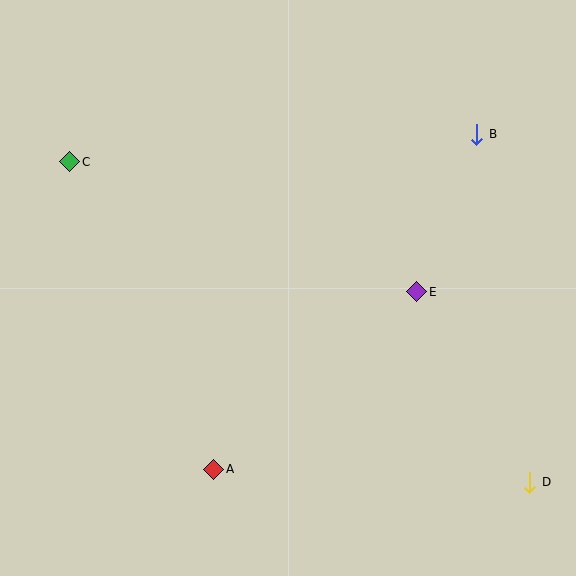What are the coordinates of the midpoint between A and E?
The midpoint between A and E is at (315, 380).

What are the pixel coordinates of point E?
Point E is at (417, 292).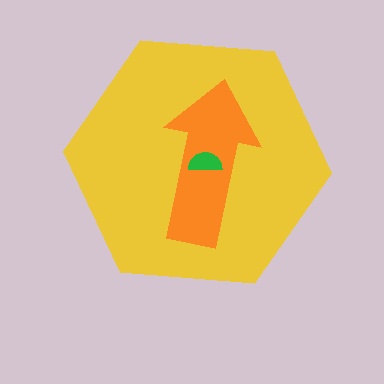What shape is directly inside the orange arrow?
The green semicircle.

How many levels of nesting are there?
3.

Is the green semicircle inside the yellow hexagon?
Yes.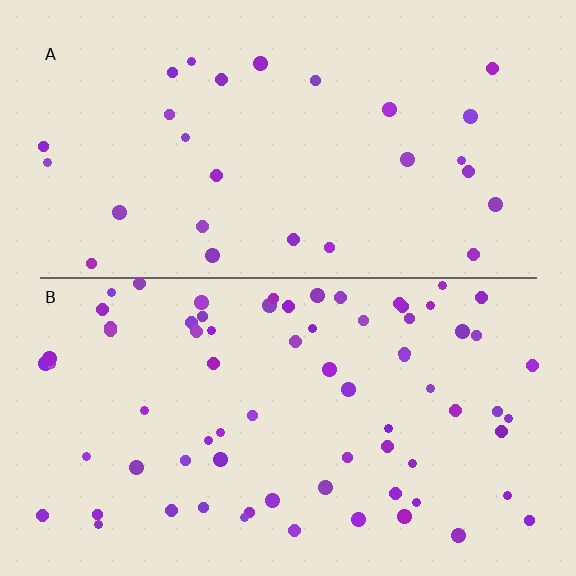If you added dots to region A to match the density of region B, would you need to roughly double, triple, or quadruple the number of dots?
Approximately triple.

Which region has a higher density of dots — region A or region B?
B (the bottom).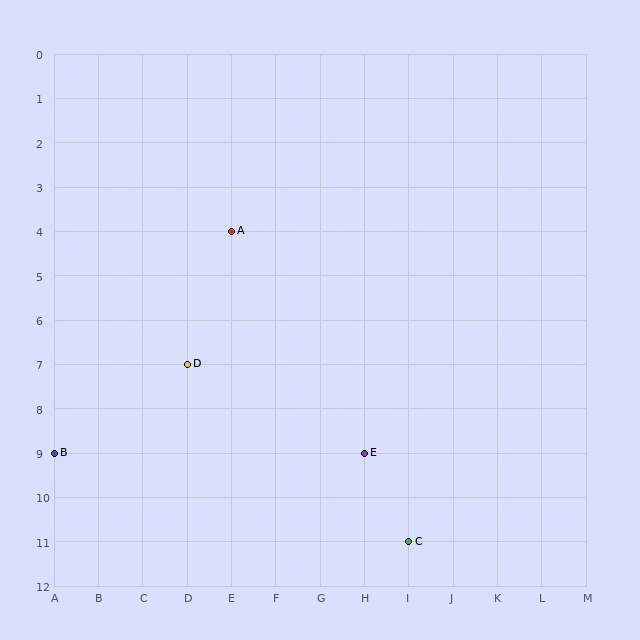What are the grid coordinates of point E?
Point E is at grid coordinates (H, 9).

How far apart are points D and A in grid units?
Points D and A are 1 column and 3 rows apart (about 3.2 grid units diagonally).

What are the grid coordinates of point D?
Point D is at grid coordinates (D, 7).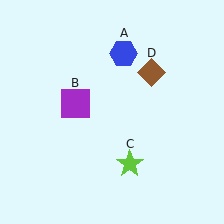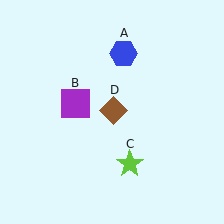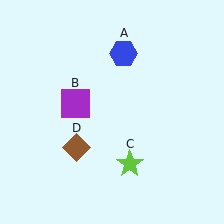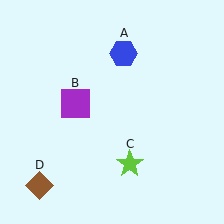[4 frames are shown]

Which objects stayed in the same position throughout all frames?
Blue hexagon (object A) and purple square (object B) and lime star (object C) remained stationary.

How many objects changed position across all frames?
1 object changed position: brown diamond (object D).